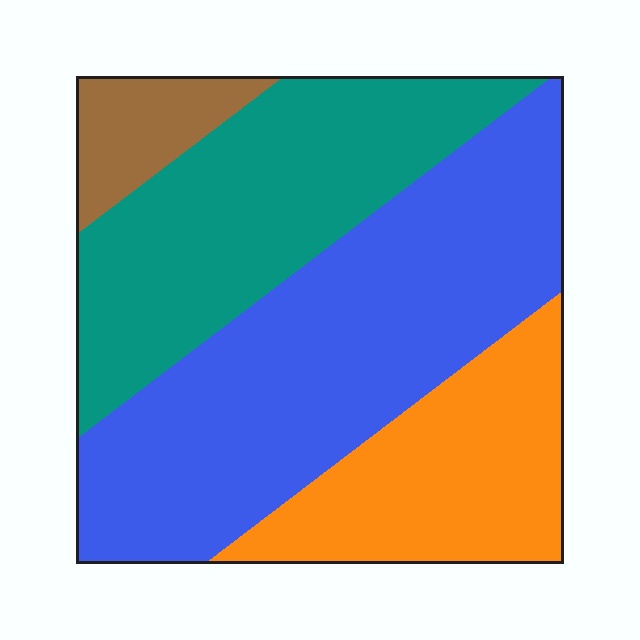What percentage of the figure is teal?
Teal covers 29% of the figure.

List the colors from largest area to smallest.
From largest to smallest: blue, teal, orange, brown.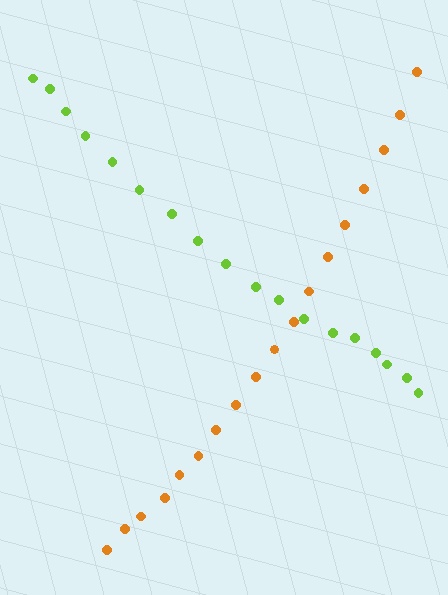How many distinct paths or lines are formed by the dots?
There are 2 distinct paths.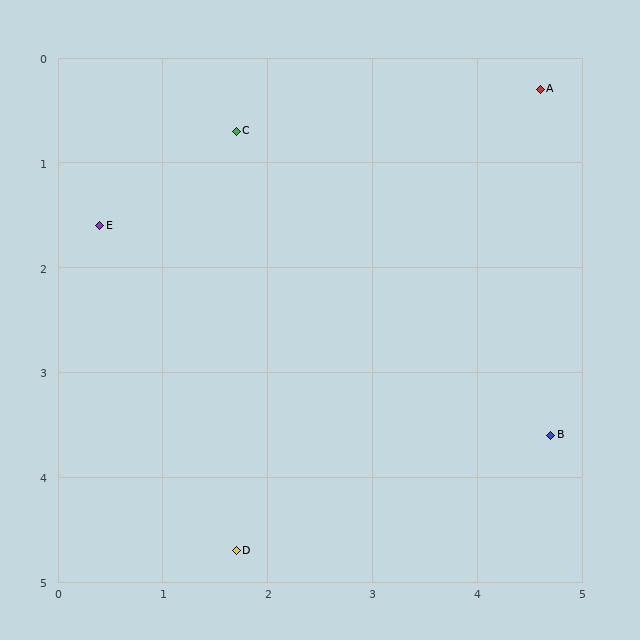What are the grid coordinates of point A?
Point A is at approximately (4.6, 0.3).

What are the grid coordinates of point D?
Point D is at approximately (1.7, 4.7).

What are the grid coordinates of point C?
Point C is at approximately (1.7, 0.7).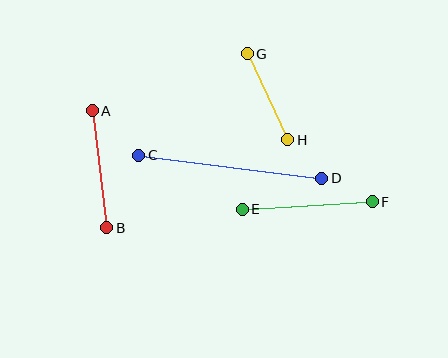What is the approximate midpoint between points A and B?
The midpoint is at approximately (100, 169) pixels.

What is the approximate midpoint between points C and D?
The midpoint is at approximately (230, 167) pixels.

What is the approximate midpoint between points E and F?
The midpoint is at approximately (307, 205) pixels.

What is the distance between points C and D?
The distance is approximately 184 pixels.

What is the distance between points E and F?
The distance is approximately 130 pixels.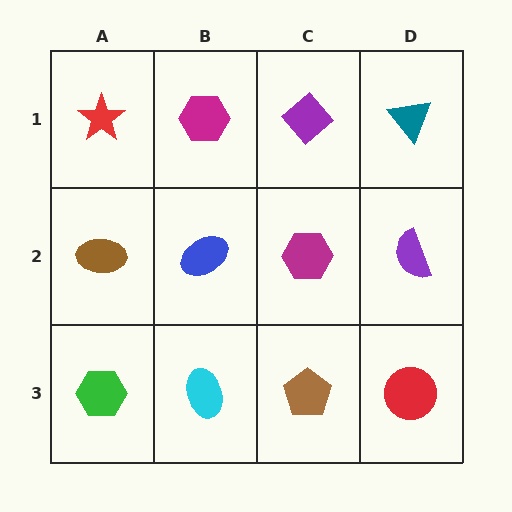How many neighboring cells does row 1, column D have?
2.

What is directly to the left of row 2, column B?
A brown ellipse.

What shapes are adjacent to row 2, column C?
A purple diamond (row 1, column C), a brown pentagon (row 3, column C), a blue ellipse (row 2, column B), a purple semicircle (row 2, column D).